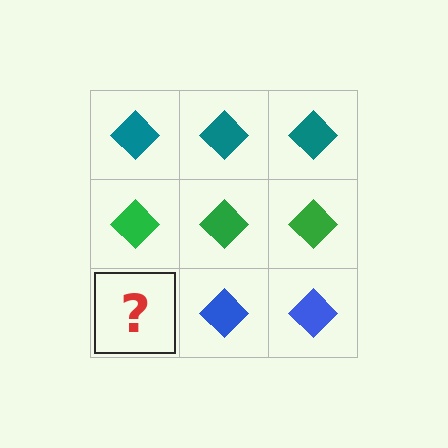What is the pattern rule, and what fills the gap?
The rule is that each row has a consistent color. The gap should be filled with a blue diamond.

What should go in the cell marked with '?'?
The missing cell should contain a blue diamond.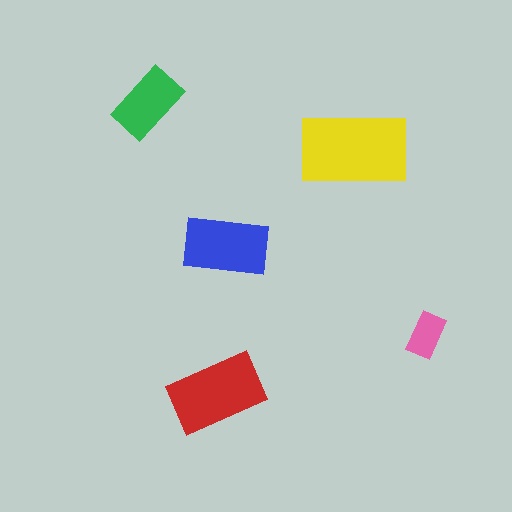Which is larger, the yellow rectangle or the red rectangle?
The yellow one.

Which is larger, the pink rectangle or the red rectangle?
The red one.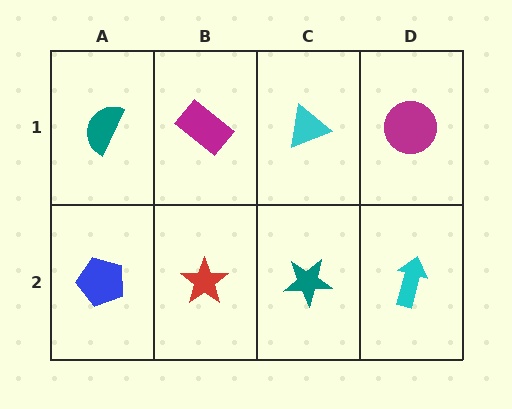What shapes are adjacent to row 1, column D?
A cyan arrow (row 2, column D), a cyan triangle (row 1, column C).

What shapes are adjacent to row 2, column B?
A magenta rectangle (row 1, column B), a blue pentagon (row 2, column A), a teal star (row 2, column C).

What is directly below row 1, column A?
A blue pentagon.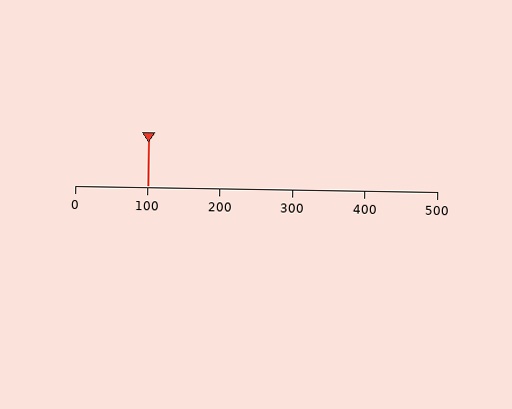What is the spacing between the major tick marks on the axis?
The major ticks are spaced 100 apart.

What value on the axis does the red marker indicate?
The marker indicates approximately 100.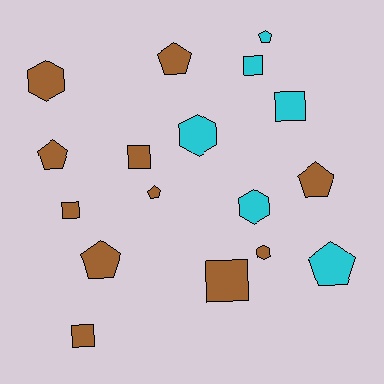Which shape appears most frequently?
Pentagon, with 7 objects.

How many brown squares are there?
There are 4 brown squares.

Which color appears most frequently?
Brown, with 11 objects.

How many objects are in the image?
There are 17 objects.